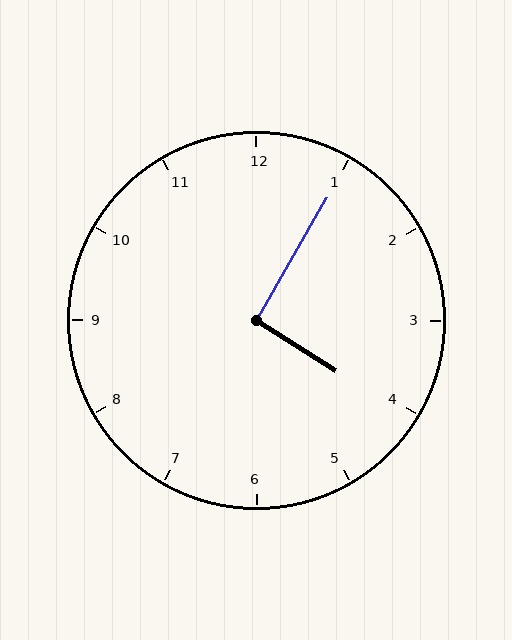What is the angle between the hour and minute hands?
Approximately 92 degrees.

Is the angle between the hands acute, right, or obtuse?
It is right.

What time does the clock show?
4:05.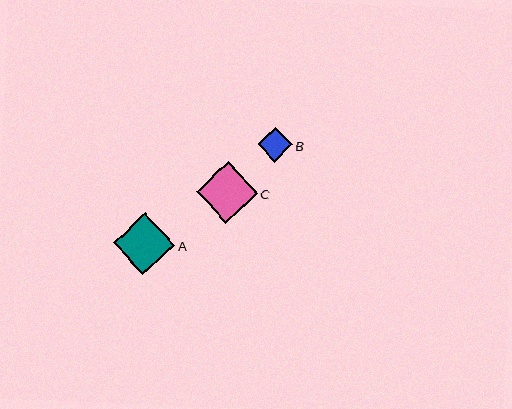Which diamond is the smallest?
Diamond B is the smallest with a size of approximately 35 pixels.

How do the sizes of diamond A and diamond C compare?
Diamond A and diamond C are approximately the same size.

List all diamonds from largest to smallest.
From largest to smallest: A, C, B.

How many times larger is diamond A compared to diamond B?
Diamond A is approximately 1.8 times the size of diamond B.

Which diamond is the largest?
Diamond A is the largest with a size of approximately 61 pixels.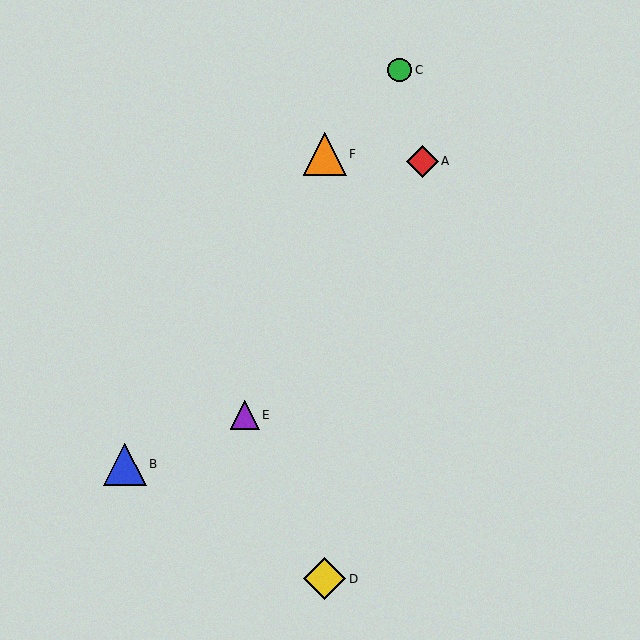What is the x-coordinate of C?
Object C is at x≈400.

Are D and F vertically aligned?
Yes, both are at x≈325.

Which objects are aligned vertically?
Objects D, F are aligned vertically.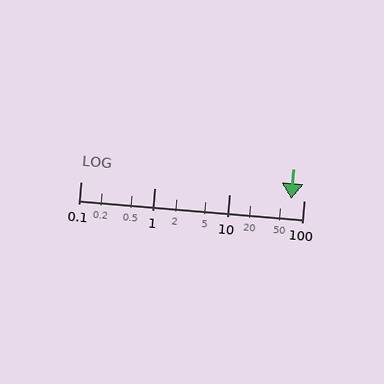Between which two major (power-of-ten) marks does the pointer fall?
The pointer is between 10 and 100.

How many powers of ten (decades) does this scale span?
The scale spans 3 decades, from 0.1 to 100.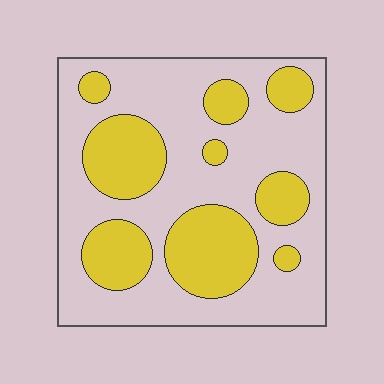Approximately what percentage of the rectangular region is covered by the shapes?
Approximately 35%.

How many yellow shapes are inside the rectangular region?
9.